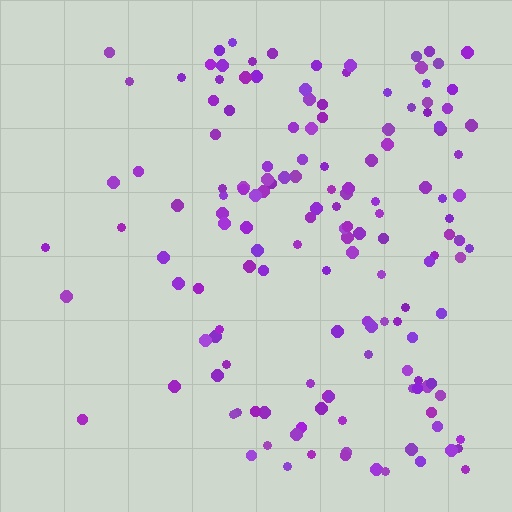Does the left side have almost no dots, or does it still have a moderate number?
Still a moderate number, just noticeably fewer than the right.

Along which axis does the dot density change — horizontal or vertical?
Horizontal.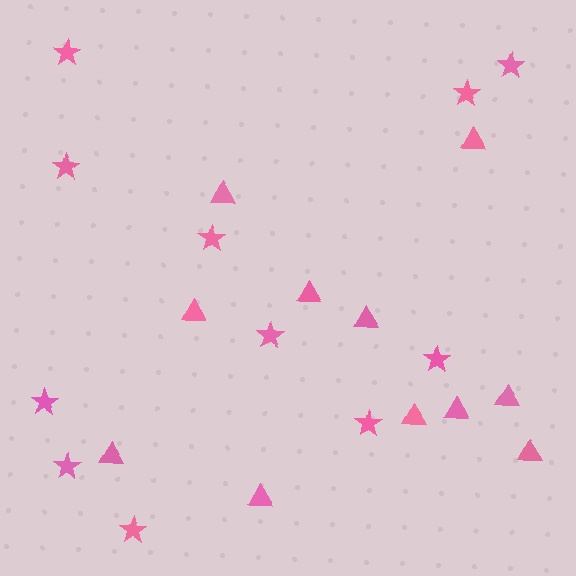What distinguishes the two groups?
There are 2 groups: one group of triangles (11) and one group of stars (11).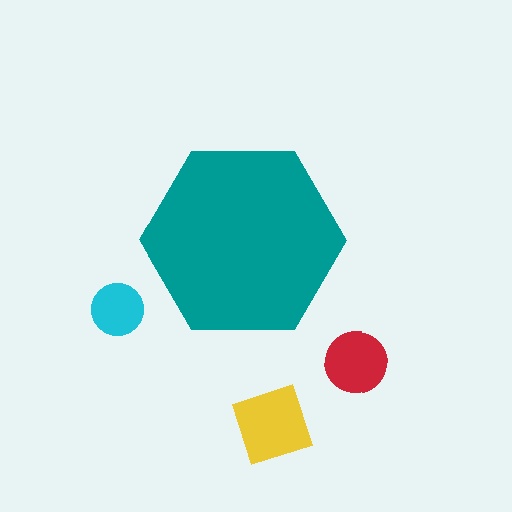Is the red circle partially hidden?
No, the red circle is fully visible.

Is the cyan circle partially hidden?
No, the cyan circle is fully visible.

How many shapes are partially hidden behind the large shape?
0 shapes are partially hidden.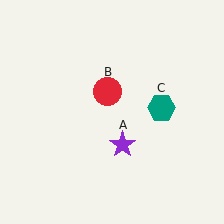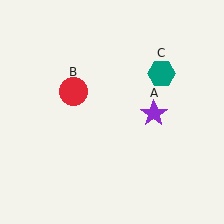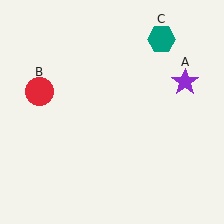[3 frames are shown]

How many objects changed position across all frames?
3 objects changed position: purple star (object A), red circle (object B), teal hexagon (object C).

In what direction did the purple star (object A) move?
The purple star (object A) moved up and to the right.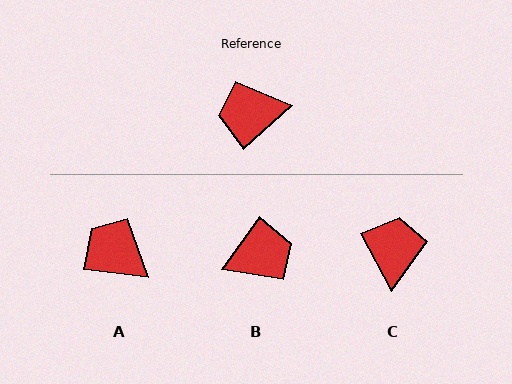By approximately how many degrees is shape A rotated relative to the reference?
Approximately 48 degrees clockwise.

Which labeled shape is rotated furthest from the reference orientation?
B, about 167 degrees away.